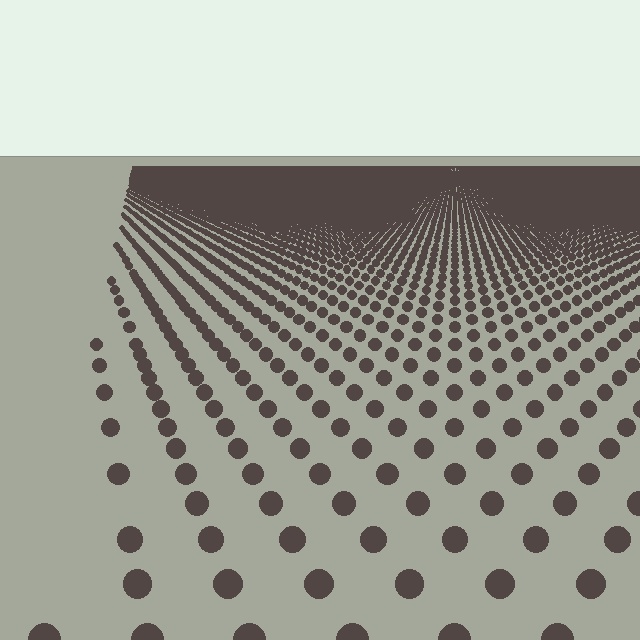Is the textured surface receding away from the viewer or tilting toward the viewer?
The surface is receding away from the viewer. Texture elements get smaller and denser toward the top.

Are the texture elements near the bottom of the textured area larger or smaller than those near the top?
Larger. Near the bottom, elements are closer to the viewer and appear at a bigger on-screen size.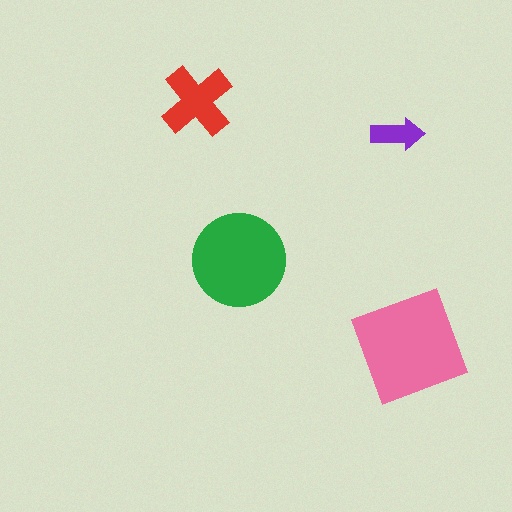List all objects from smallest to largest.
The purple arrow, the red cross, the green circle, the pink diamond.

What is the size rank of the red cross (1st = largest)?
3rd.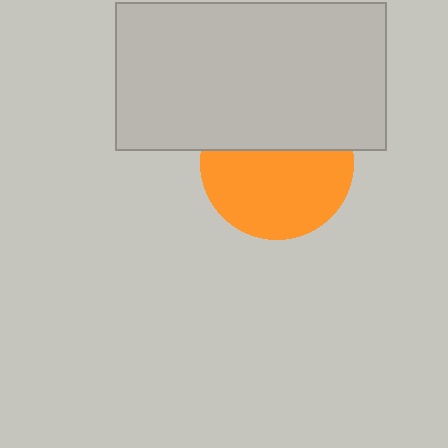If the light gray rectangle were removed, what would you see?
You would see the complete orange circle.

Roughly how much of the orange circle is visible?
About half of it is visible (roughly 59%).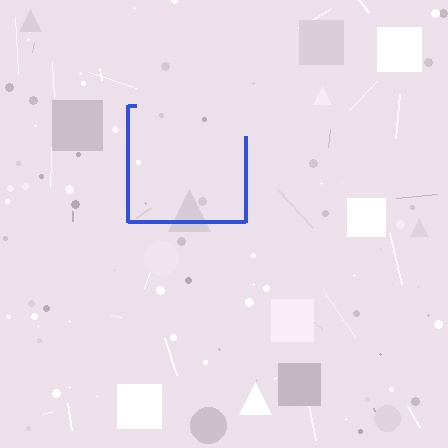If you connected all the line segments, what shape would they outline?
They would outline a square.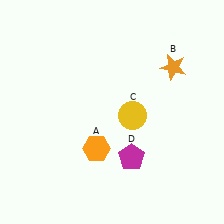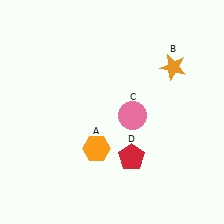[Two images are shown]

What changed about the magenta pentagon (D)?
In Image 1, D is magenta. In Image 2, it changed to red.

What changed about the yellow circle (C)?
In Image 1, C is yellow. In Image 2, it changed to pink.